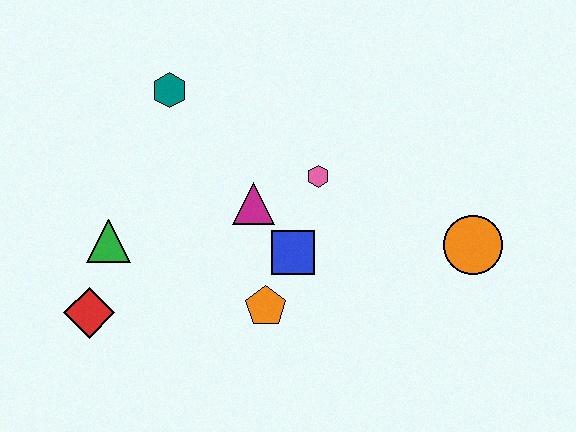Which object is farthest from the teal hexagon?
The orange circle is farthest from the teal hexagon.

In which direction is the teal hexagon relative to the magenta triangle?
The teal hexagon is above the magenta triangle.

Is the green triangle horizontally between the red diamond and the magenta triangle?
Yes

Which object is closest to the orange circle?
The pink hexagon is closest to the orange circle.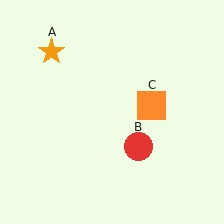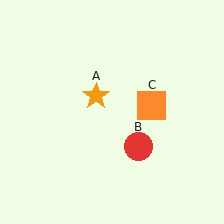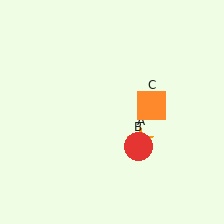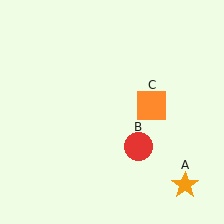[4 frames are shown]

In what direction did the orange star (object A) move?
The orange star (object A) moved down and to the right.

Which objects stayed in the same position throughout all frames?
Red circle (object B) and orange square (object C) remained stationary.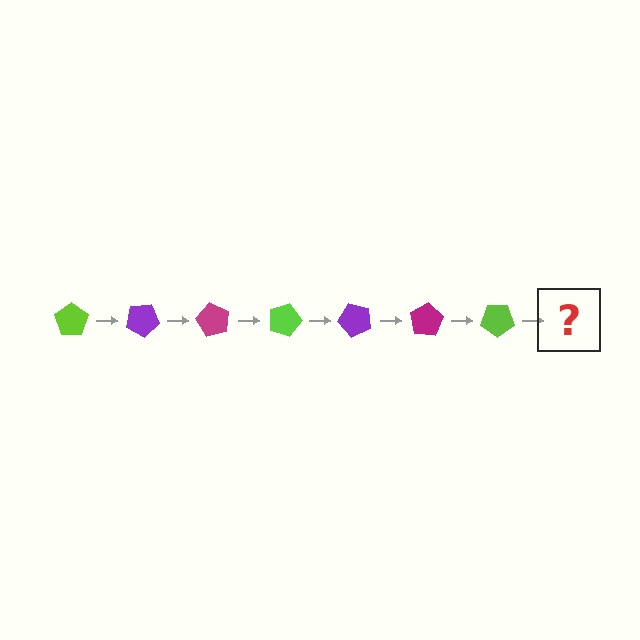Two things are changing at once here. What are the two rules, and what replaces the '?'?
The two rules are that it rotates 30 degrees each step and the color cycles through lime, purple, and magenta. The '?' should be a purple pentagon, rotated 210 degrees from the start.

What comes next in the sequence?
The next element should be a purple pentagon, rotated 210 degrees from the start.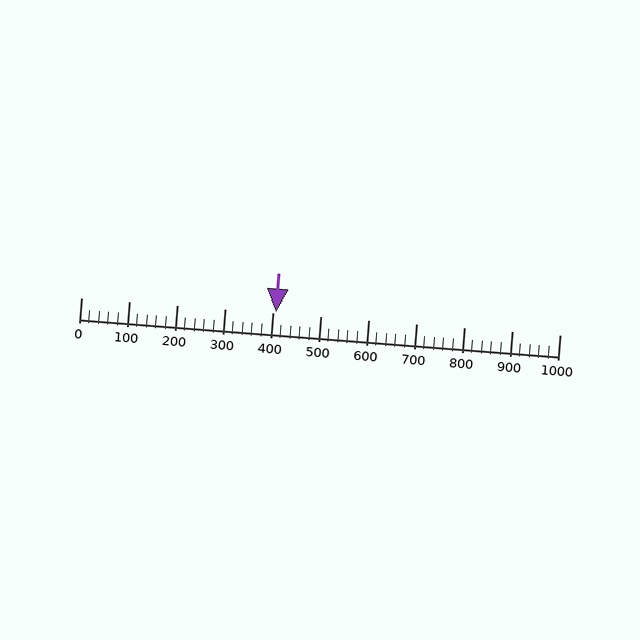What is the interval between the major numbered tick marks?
The major tick marks are spaced 100 units apart.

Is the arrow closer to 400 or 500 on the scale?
The arrow is closer to 400.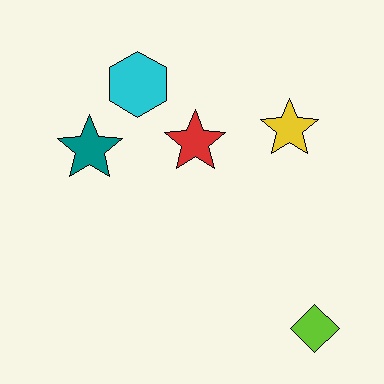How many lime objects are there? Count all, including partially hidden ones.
There is 1 lime object.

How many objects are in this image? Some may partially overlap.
There are 5 objects.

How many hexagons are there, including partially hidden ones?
There is 1 hexagon.